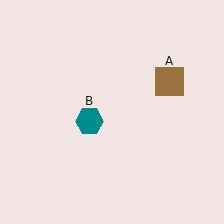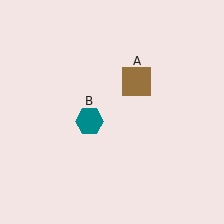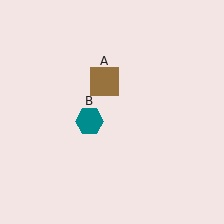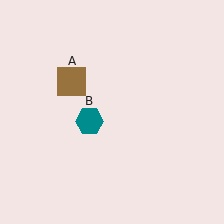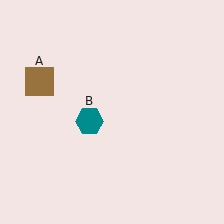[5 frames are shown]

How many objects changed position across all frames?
1 object changed position: brown square (object A).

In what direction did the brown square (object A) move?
The brown square (object A) moved left.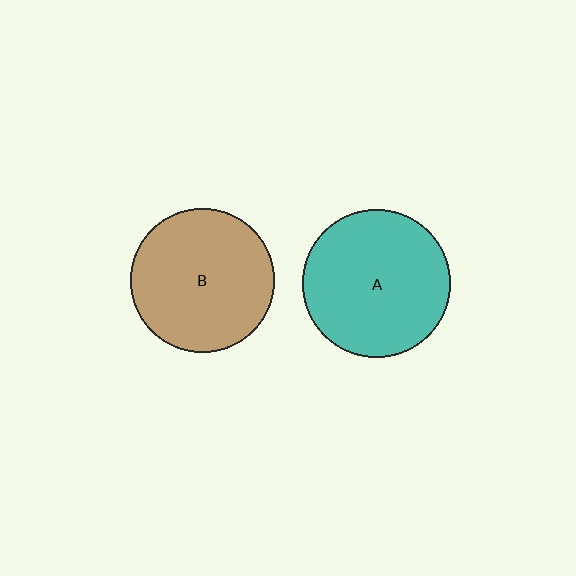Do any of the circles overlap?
No, none of the circles overlap.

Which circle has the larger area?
Circle A (teal).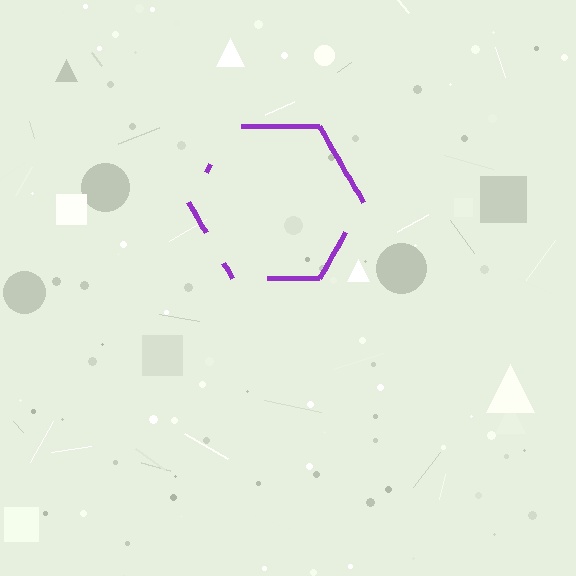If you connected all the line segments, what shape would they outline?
They would outline a hexagon.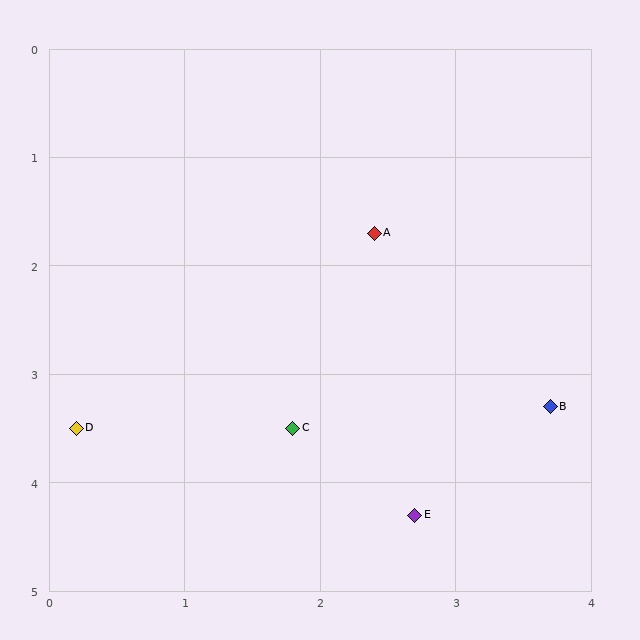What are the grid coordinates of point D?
Point D is at approximately (0.2, 3.5).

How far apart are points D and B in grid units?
Points D and B are about 3.5 grid units apart.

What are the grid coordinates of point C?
Point C is at approximately (1.8, 3.5).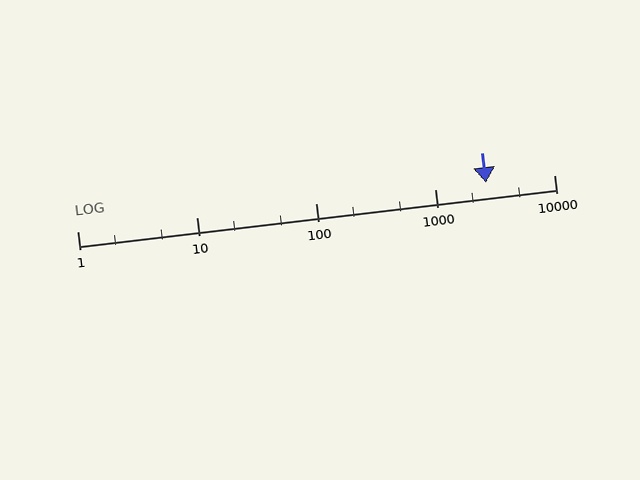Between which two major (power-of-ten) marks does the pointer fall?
The pointer is between 1000 and 10000.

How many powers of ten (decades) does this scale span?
The scale spans 4 decades, from 1 to 10000.